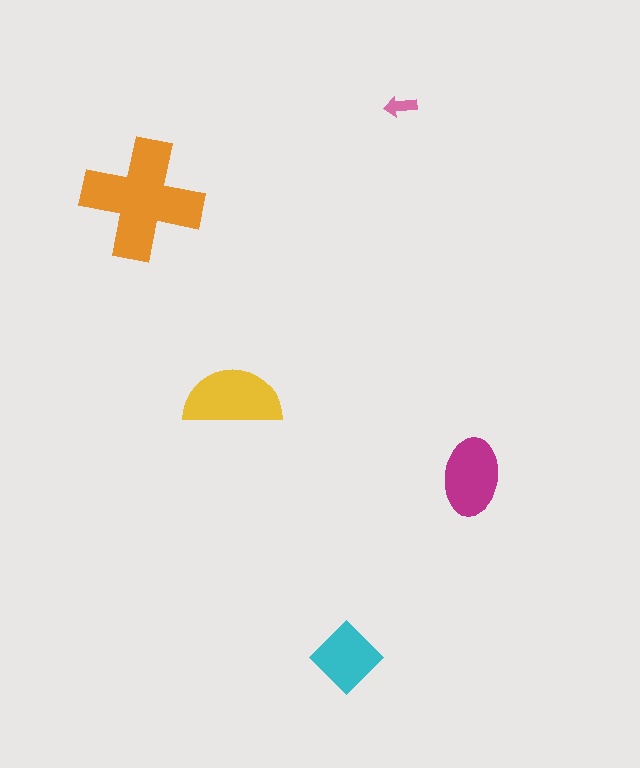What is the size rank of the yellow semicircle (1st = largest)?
2nd.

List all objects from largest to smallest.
The orange cross, the yellow semicircle, the magenta ellipse, the cyan diamond, the pink arrow.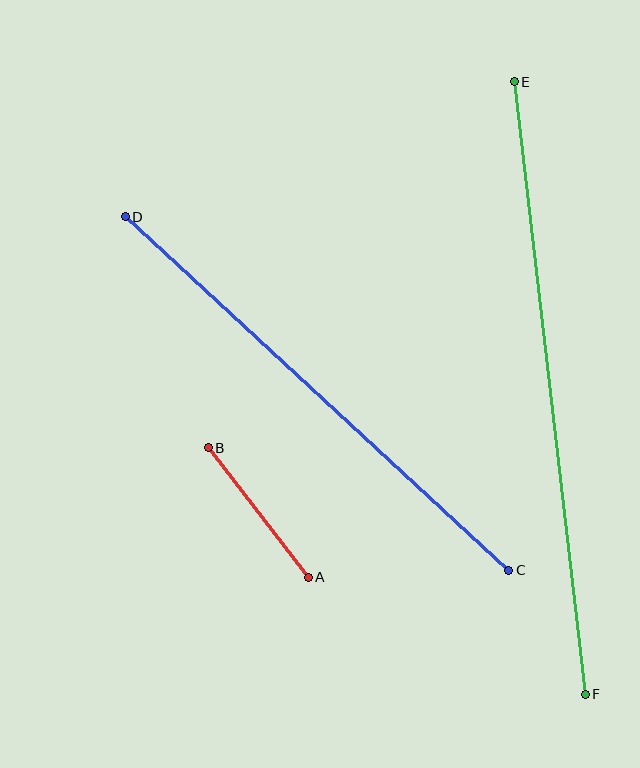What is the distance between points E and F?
The distance is approximately 616 pixels.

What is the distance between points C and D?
The distance is approximately 522 pixels.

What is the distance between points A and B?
The distance is approximately 164 pixels.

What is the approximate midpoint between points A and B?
The midpoint is at approximately (258, 513) pixels.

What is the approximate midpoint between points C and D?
The midpoint is at approximately (317, 393) pixels.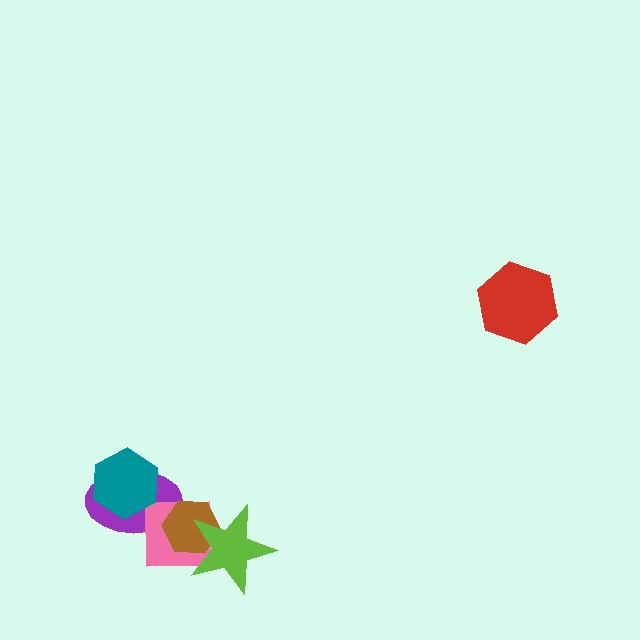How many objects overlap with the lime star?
2 objects overlap with the lime star.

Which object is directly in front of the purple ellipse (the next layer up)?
The pink square is directly in front of the purple ellipse.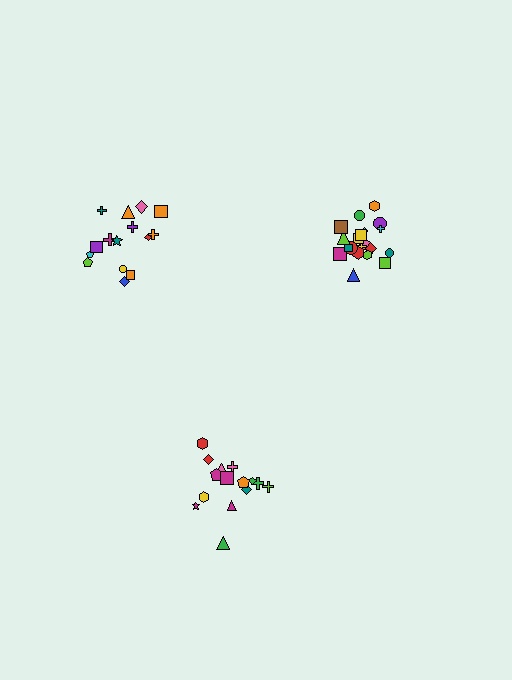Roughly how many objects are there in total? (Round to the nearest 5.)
Roughly 50 objects in total.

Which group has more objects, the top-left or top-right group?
The top-right group.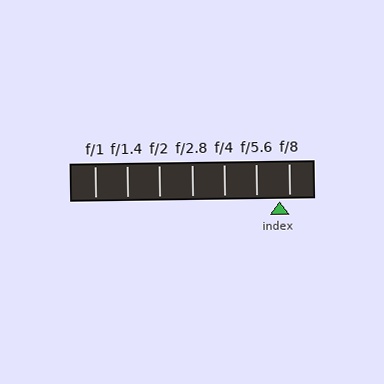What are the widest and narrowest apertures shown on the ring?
The widest aperture shown is f/1 and the narrowest is f/8.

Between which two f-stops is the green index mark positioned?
The index mark is between f/5.6 and f/8.